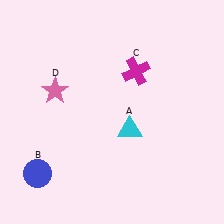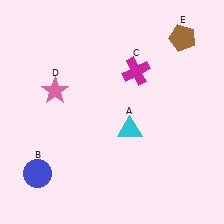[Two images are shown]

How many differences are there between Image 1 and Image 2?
There is 1 difference between the two images.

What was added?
A brown pentagon (E) was added in Image 2.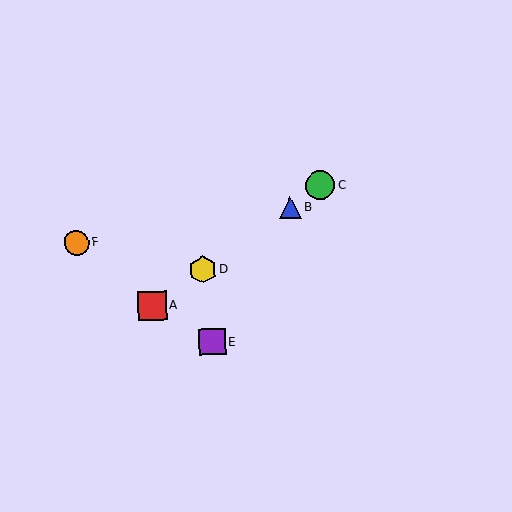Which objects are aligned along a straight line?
Objects A, B, C, D are aligned along a straight line.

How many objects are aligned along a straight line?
4 objects (A, B, C, D) are aligned along a straight line.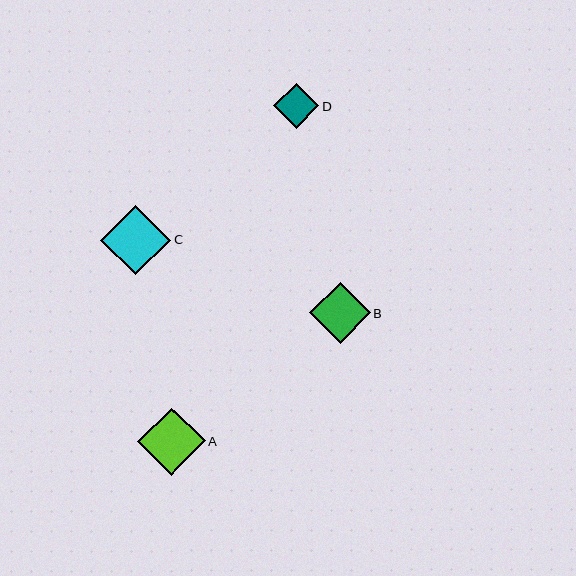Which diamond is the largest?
Diamond C is the largest with a size of approximately 70 pixels.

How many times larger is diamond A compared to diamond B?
Diamond A is approximately 1.1 times the size of diamond B.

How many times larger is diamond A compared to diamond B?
Diamond A is approximately 1.1 times the size of diamond B.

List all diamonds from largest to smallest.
From largest to smallest: C, A, B, D.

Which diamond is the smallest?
Diamond D is the smallest with a size of approximately 45 pixels.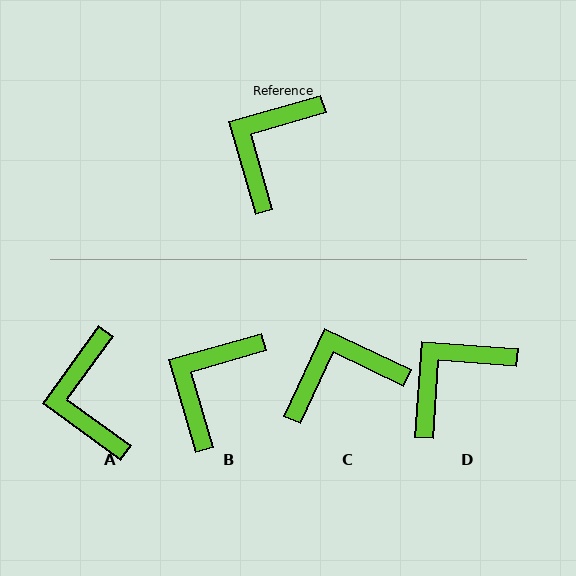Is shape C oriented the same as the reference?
No, it is off by about 41 degrees.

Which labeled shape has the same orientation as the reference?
B.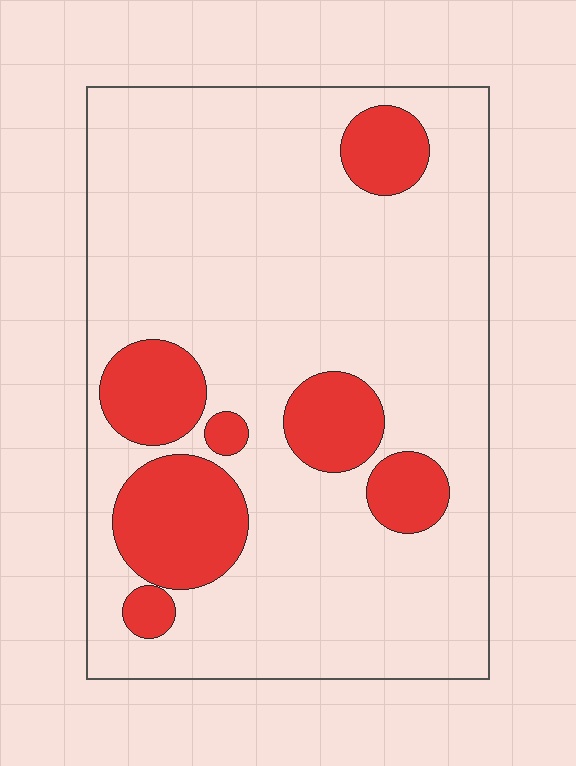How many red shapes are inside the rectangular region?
7.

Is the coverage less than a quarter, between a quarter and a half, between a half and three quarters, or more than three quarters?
Less than a quarter.